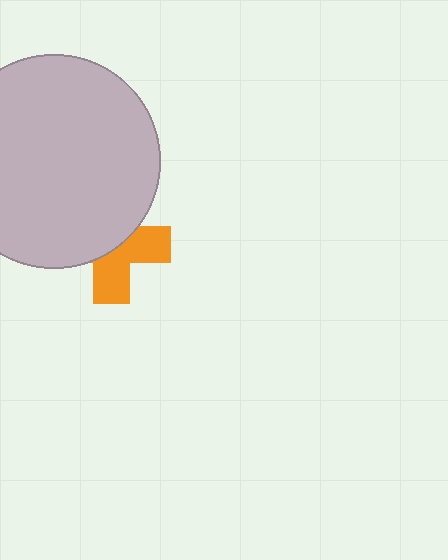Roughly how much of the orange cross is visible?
About half of it is visible (roughly 46%).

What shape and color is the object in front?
The object in front is a light gray circle.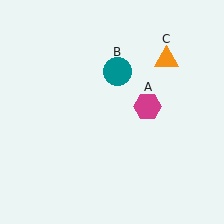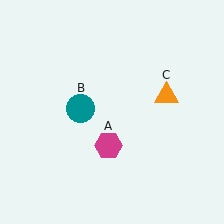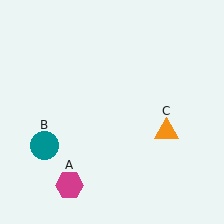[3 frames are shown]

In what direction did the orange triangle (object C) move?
The orange triangle (object C) moved down.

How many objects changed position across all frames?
3 objects changed position: magenta hexagon (object A), teal circle (object B), orange triangle (object C).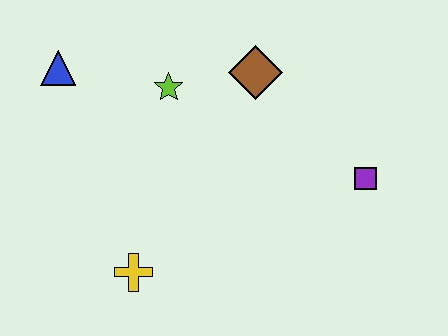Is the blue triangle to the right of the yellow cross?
No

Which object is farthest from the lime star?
The purple square is farthest from the lime star.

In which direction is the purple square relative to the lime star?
The purple square is to the right of the lime star.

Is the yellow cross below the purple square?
Yes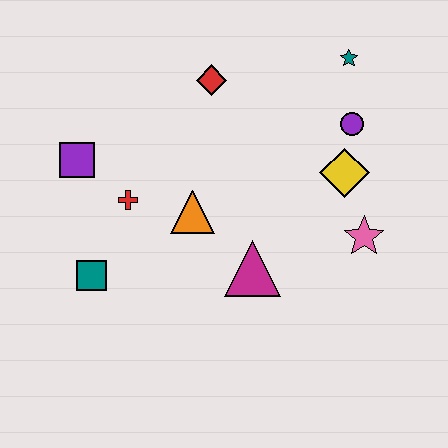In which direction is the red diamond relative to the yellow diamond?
The red diamond is to the left of the yellow diamond.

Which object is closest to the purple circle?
The yellow diamond is closest to the purple circle.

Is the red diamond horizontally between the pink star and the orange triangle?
Yes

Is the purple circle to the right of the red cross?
Yes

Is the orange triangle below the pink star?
No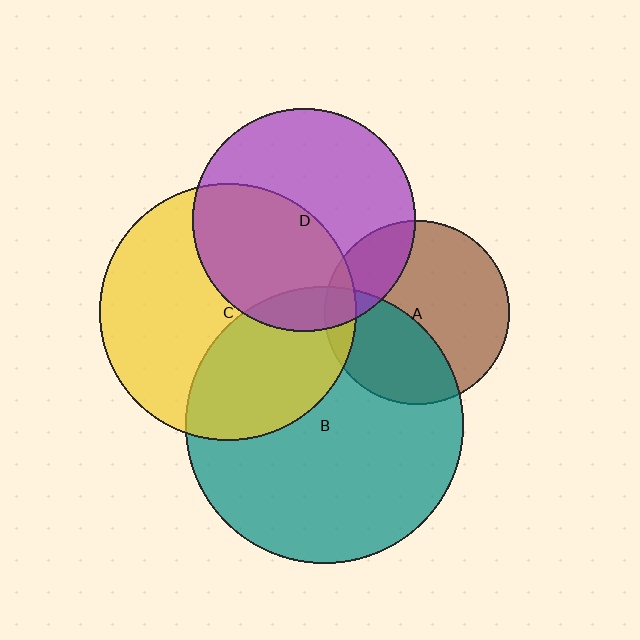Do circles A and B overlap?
Yes.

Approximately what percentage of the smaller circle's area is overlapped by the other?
Approximately 40%.